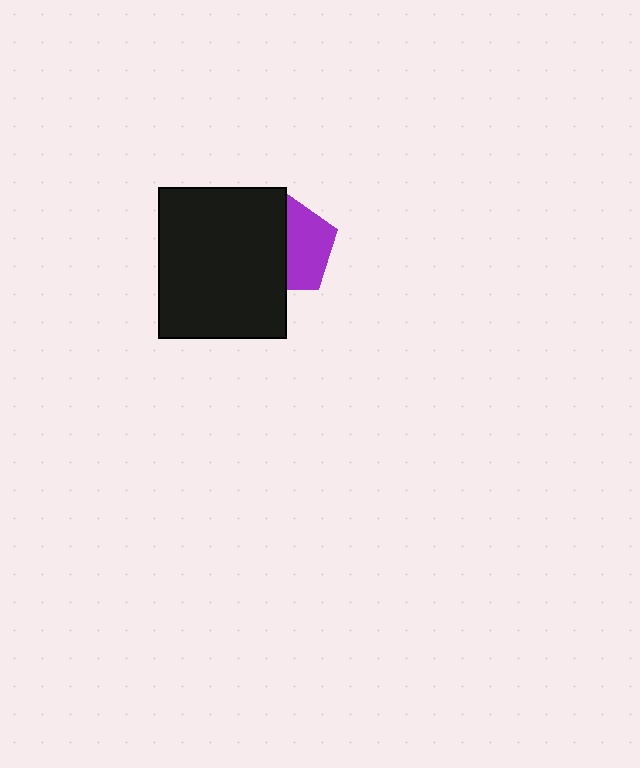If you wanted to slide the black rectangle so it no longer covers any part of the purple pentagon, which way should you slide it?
Slide it left — that is the most direct way to separate the two shapes.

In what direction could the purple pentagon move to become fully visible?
The purple pentagon could move right. That would shift it out from behind the black rectangle entirely.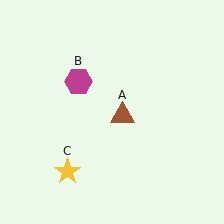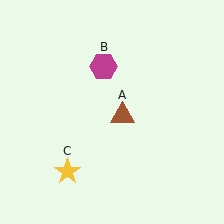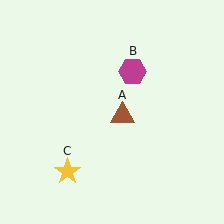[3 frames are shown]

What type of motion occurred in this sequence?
The magenta hexagon (object B) rotated clockwise around the center of the scene.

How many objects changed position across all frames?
1 object changed position: magenta hexagon (object B).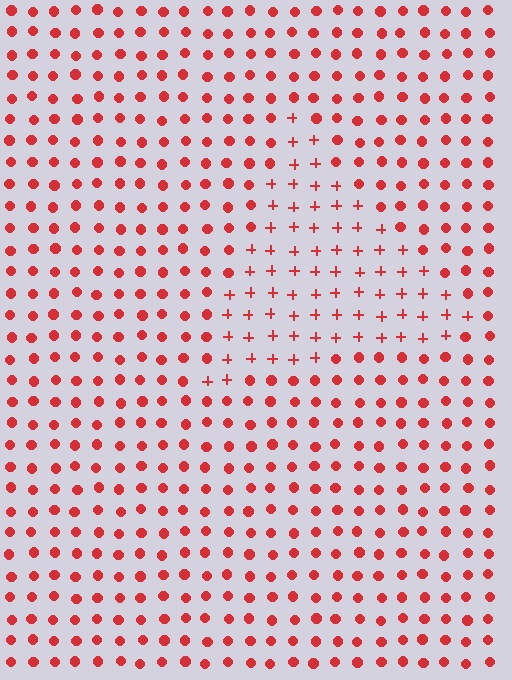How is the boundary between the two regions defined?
The boundary is defined by a change in element shape: plus signs inside vs. circles outside. All elements share the same color and spacing.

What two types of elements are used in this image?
The image uses plus signs inside the triangle region and circles outside it.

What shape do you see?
I see a triangle.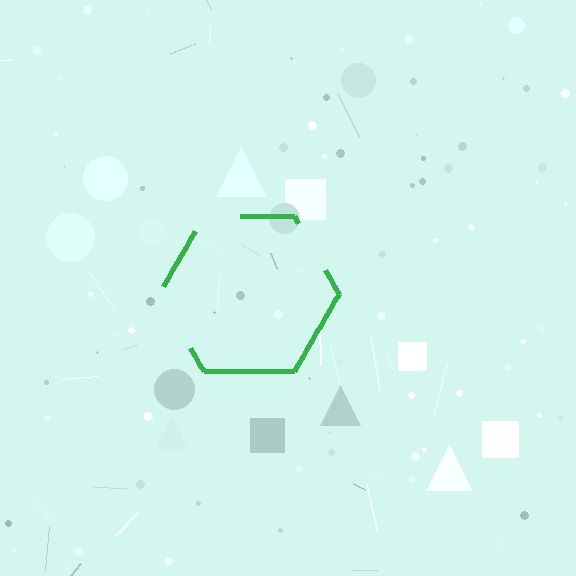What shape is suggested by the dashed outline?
The dashed outline suggests a hexagon.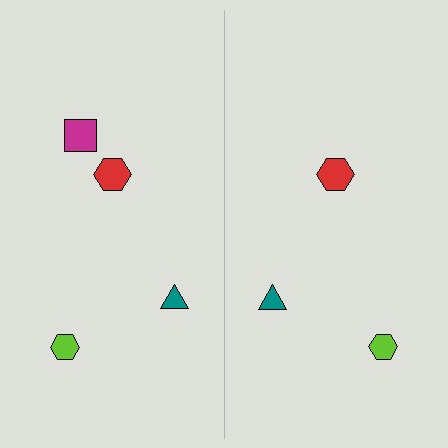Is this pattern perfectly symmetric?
No, the pattern is not perfectly symmetric. A magenta square is missing from the right side.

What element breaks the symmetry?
A magenta square is missing from the right side.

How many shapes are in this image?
There are 7 shapes in this image.